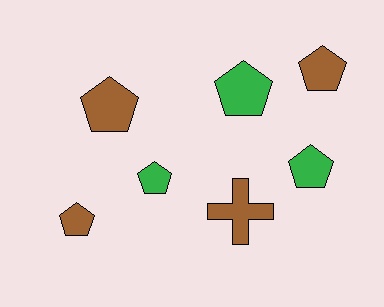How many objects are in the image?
There are 7 objects.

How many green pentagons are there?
There are 3 green pentagons.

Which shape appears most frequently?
Pentagon, with 6 objects.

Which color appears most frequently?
Brown, with 4 objects.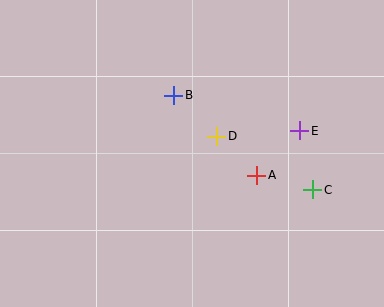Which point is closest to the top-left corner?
Point B is closest to the top-left corner.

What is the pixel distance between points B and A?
The distance between B and A is 115 pixels.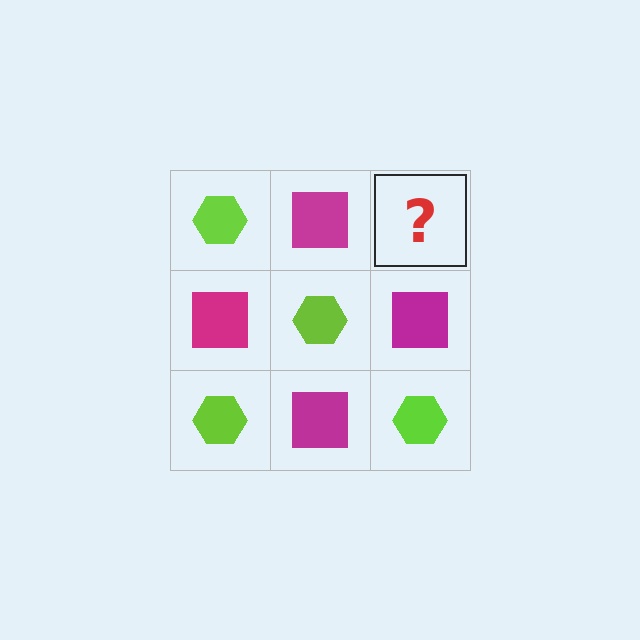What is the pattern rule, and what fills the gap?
The rule is that it alternates lime hexagon and magenta square in a checkerboard pattern. The gap should be filled with a lime hexagon.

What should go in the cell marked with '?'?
The missing cell should contain a lime hexagon.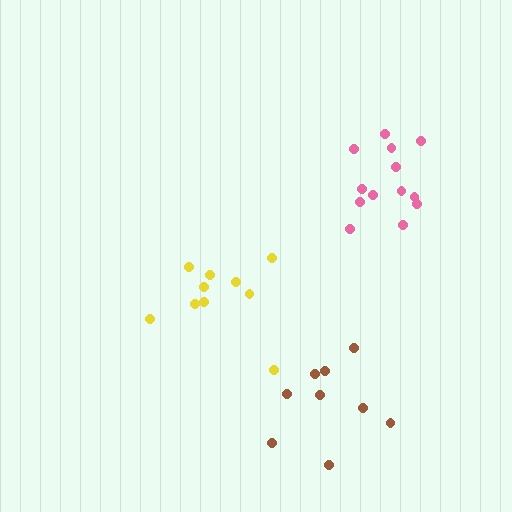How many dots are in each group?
Group 1: 10 dots, Group 2: 13 dots, Group 3: 9 dots (32 total).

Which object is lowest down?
The brown cluster is bottommost.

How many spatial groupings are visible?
There are 3 spatial groupings.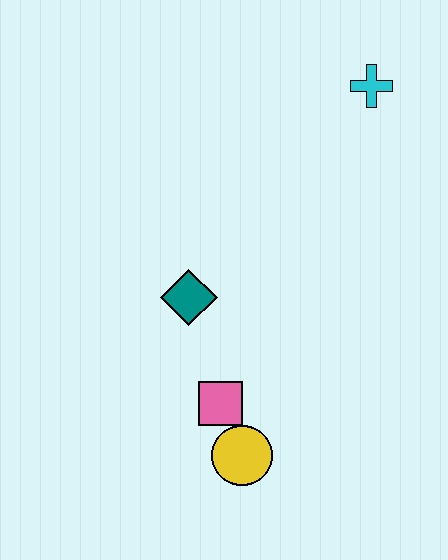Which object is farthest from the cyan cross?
The yellow circle is farthest from the cyan cross.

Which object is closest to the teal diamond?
The pink square is closest to the teal diamond.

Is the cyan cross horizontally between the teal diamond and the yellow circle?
No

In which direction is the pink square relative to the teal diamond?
The pink square is below the teal diamond.